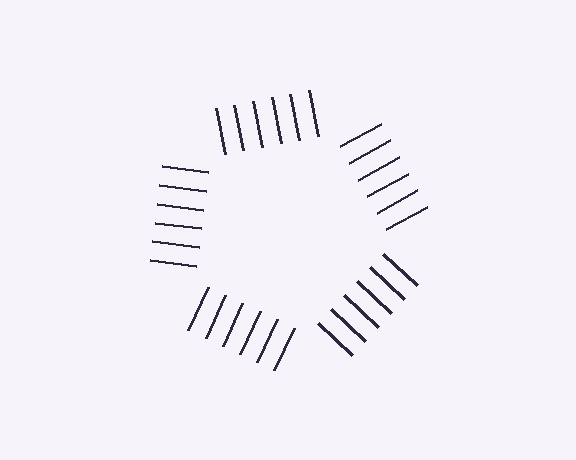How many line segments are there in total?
30 — 6 along each of the 5 edges.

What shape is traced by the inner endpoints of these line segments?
An illusory pentagon — the line segments terminate on its edges but no continuous stroke is drawn.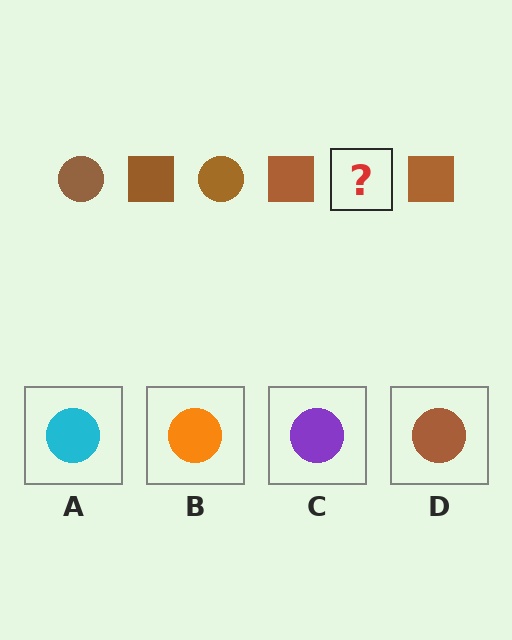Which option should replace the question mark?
Option D.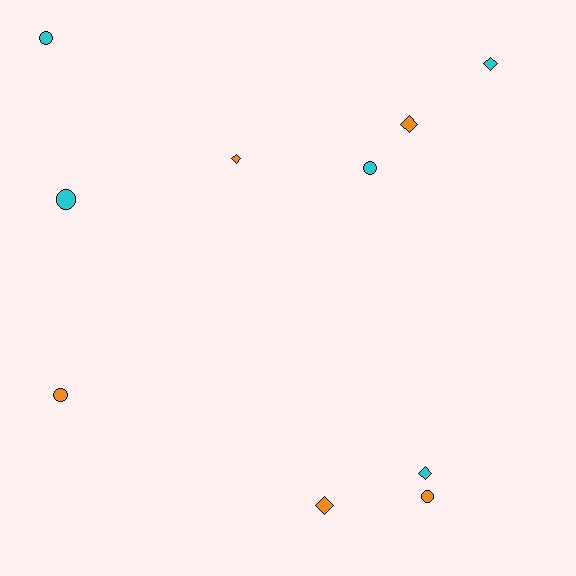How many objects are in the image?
There are 10 objects.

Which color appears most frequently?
Cyan, with 5 objects.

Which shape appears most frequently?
Diamond, with 5 objects.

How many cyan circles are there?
There are 3 cyan circles.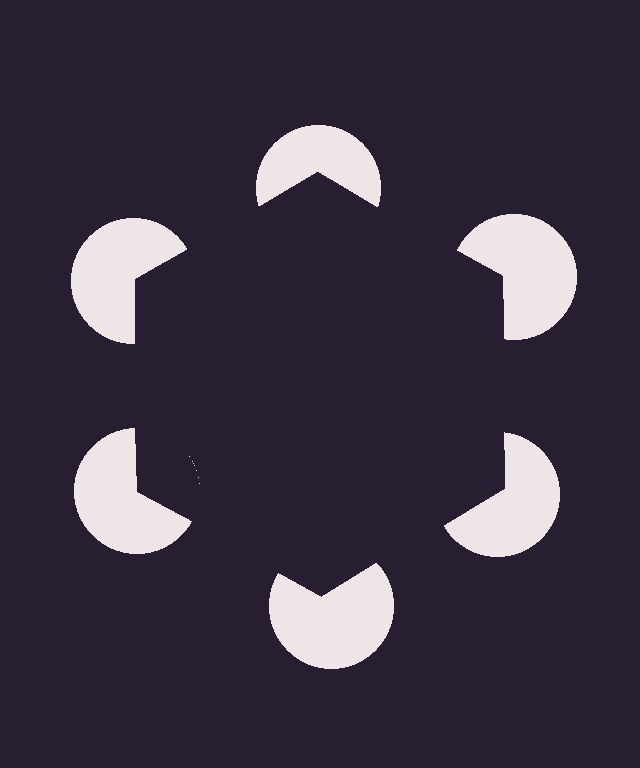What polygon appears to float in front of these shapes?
An illusory hexagon — its edges are inferred from the aligned wedge cuts in the pac-man discs, not physically drawn.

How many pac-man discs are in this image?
There are 6 — one at each vertex of the illusory hexagon.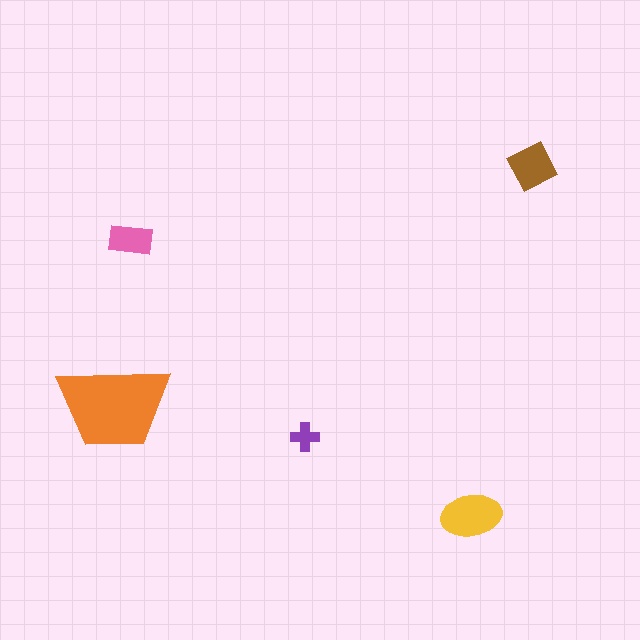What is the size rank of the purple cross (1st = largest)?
5th.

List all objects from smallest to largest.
The purple cross, the pink rectangle, the brown diamond, the yellow ellipse, the orange trapezoid.